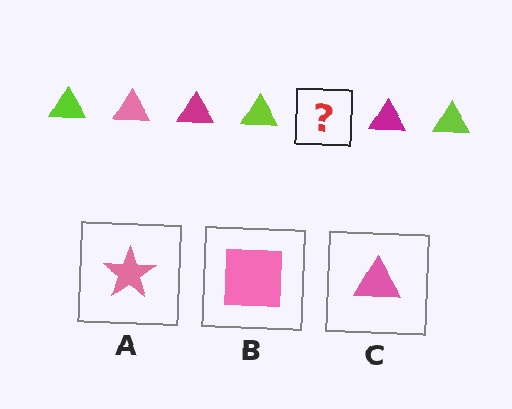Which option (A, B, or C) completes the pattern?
C.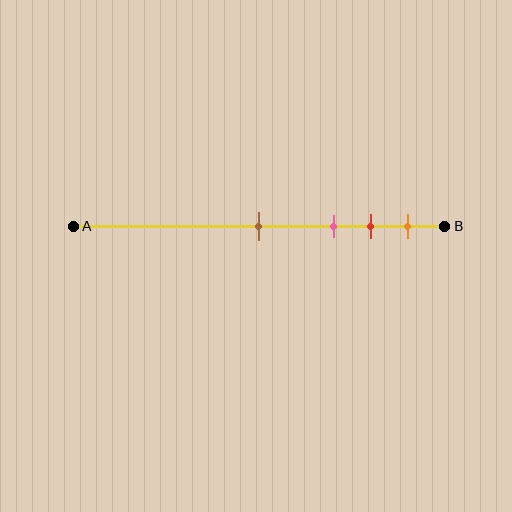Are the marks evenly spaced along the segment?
No, the marks are not evenly spaced.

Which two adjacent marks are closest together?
The red and orange marks are the closest adjacent pair.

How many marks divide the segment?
There are 4 marks dividing the segment.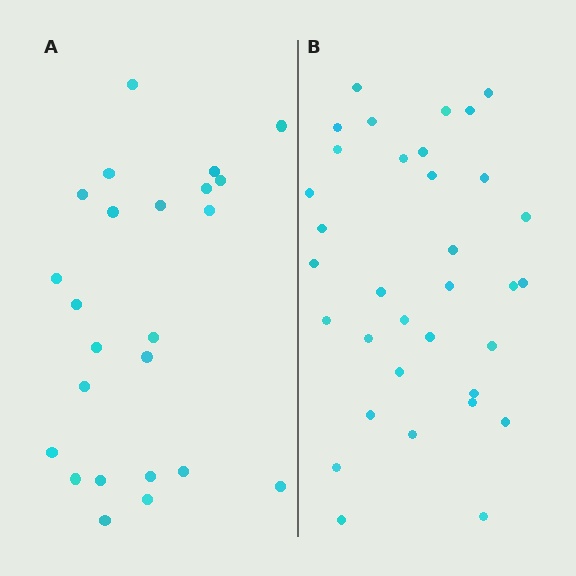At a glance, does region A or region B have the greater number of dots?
Region B (the right region) has more dots.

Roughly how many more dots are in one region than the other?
Region B has roughly 10 or so more dots than region A.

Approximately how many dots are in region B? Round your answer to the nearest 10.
About 30 dots. (The exact count is 34, which rounds to 30.)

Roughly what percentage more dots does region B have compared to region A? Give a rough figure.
About 40% more.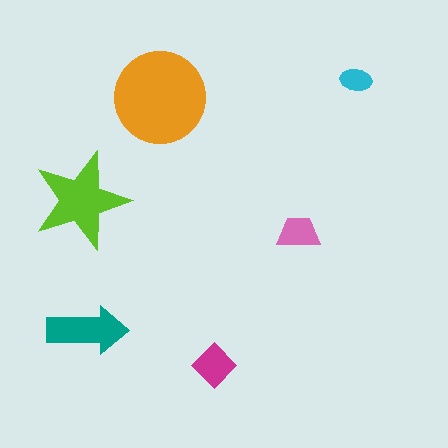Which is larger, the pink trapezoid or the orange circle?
The orange circle.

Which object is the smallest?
The cyan ellipse.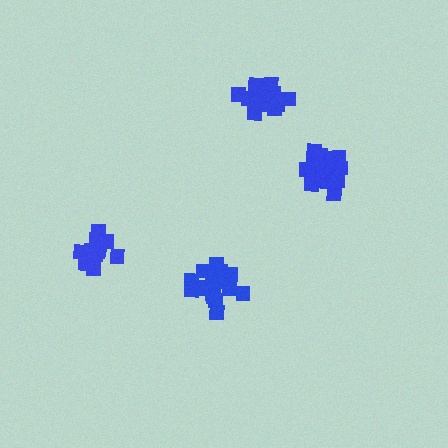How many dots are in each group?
Group 1: 21 dots, Group 2: 15 dots, Group 3: 19 dots, Group 4: 21 dots (76 total).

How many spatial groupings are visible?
There are 4 spatial groupings.